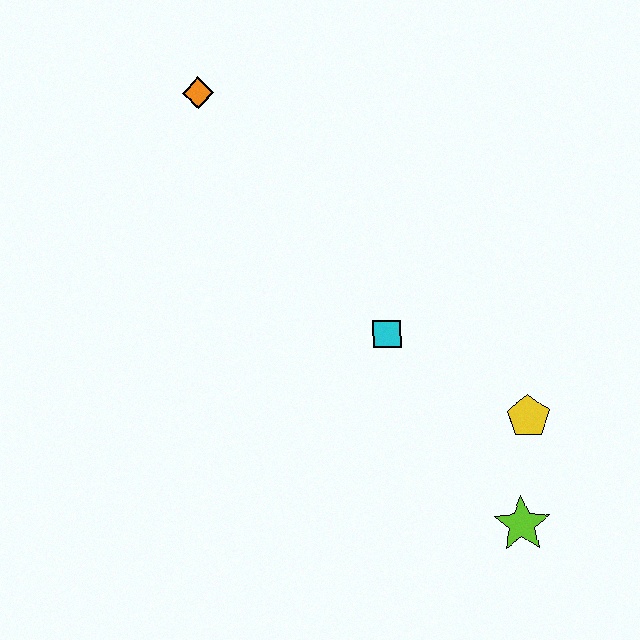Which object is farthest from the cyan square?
The orange diamond is farthest from the cyan square.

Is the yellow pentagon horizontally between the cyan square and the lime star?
No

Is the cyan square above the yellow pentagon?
Yes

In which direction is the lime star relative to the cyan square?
The lime star is below the cyan square.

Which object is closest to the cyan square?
The yellow pentagon is closest to the cyan square.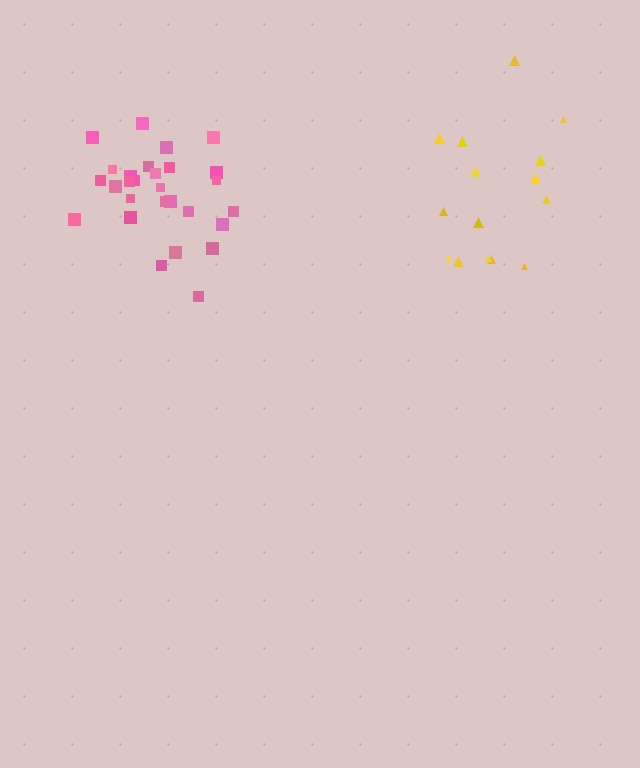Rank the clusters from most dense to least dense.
pink, yellow.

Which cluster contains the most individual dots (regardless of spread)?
Pink (28).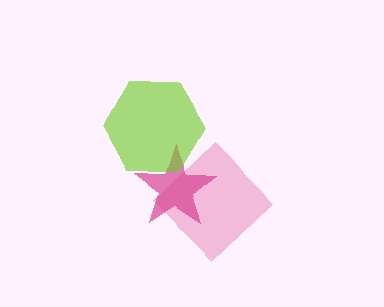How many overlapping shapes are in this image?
There are 3 overlapping shapes in the image.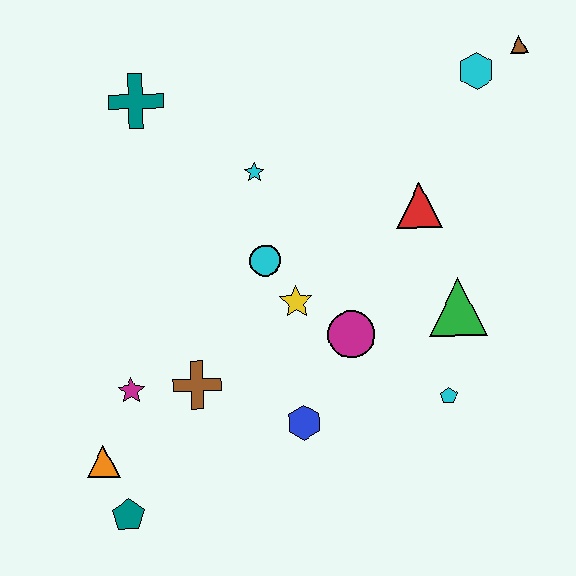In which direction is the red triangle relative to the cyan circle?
The red triangle is to the right of the cyan circle.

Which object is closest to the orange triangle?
The teal pentagon is closest to the orange triangle.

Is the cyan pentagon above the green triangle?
No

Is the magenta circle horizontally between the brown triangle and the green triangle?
No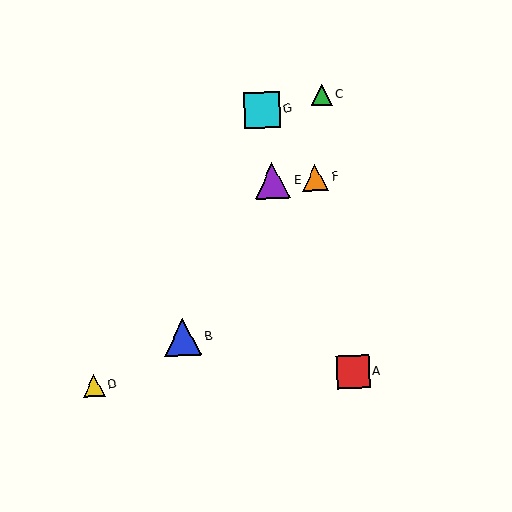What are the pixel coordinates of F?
Object F is at (316, 178).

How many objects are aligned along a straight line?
3 objects (B, C, E) are aligned along a straight line.